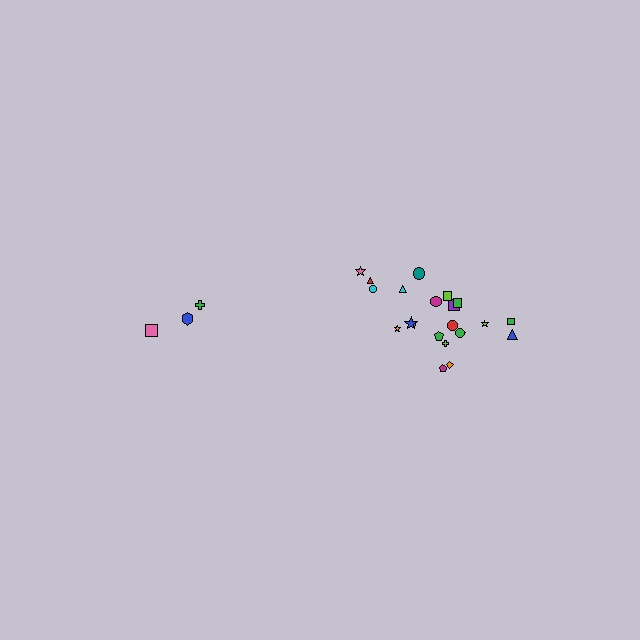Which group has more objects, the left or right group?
The right group.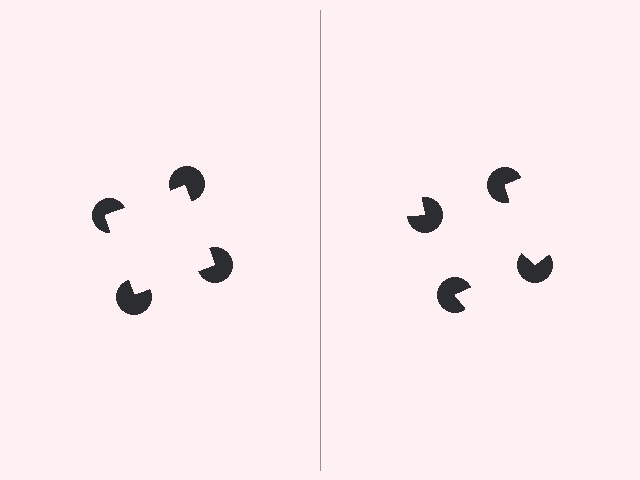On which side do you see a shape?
An illusory square appears on the left side. On the right side the wedge cuts are rotated, so no coherent shape forms.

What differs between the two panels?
The pac-man discs are positioned identically on both sides; only the wedge orientations differ. On the left they align to a square; on the right they are misaligned.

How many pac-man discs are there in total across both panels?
8 — 4 on each side.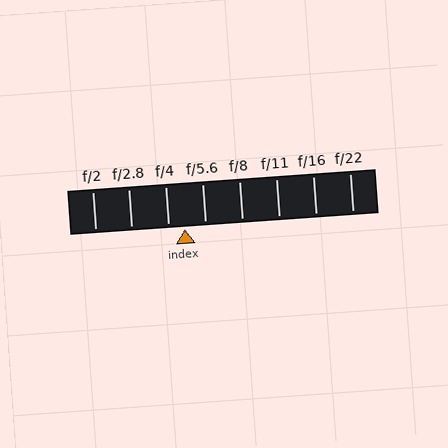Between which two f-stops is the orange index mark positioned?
The index mark is between f/4 and f/5.6.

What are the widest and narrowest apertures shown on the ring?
The widest aperture shown is f/2 and the narrowest is f/22.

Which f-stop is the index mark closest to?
The index mark is closest to f/4.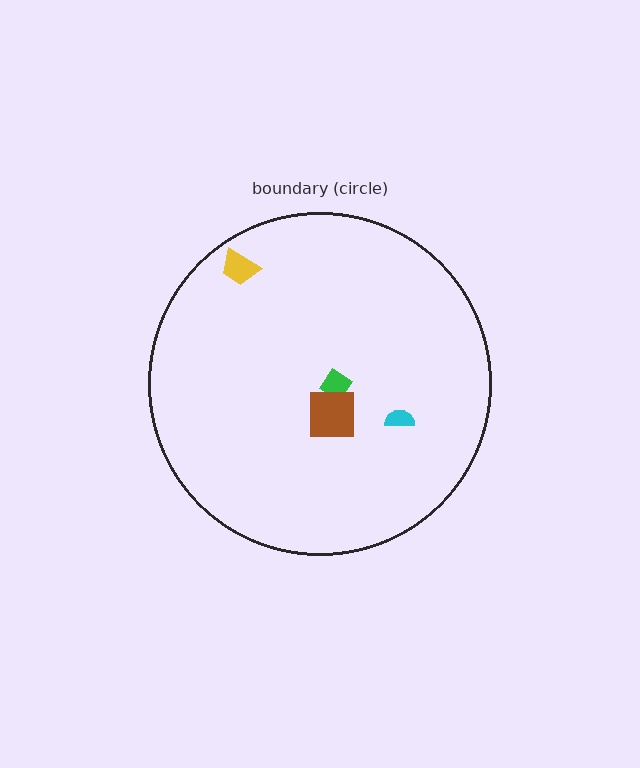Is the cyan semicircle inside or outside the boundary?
Inside.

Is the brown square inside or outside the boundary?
Inside.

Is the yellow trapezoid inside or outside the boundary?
Inside.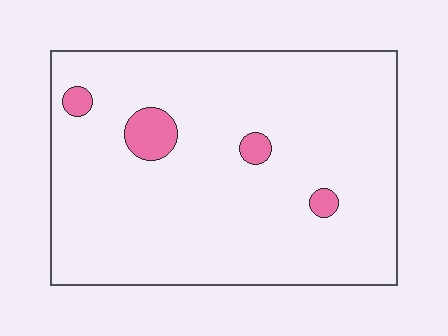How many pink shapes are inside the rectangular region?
4.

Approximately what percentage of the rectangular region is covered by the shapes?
Approximately 5%.